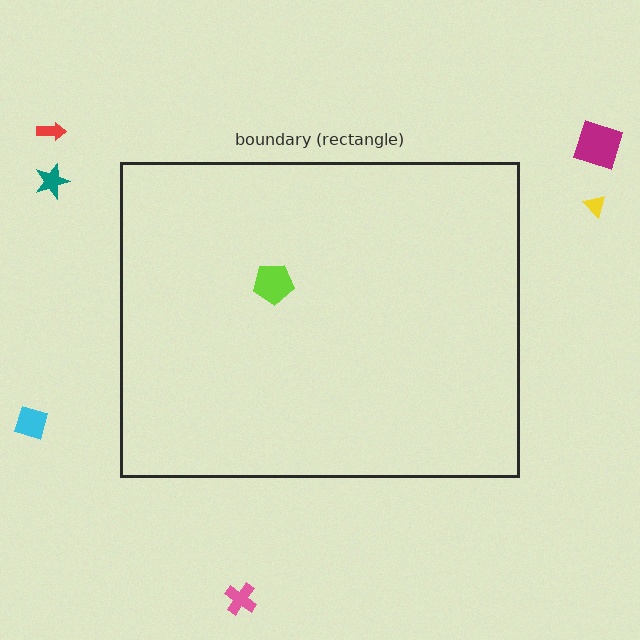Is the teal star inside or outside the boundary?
Outside.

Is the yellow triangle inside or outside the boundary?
Outside.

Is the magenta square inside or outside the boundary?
Outside.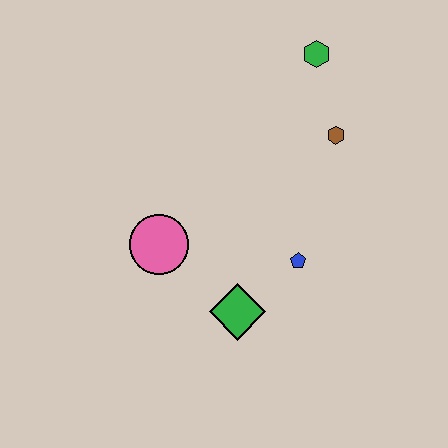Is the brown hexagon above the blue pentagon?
Yes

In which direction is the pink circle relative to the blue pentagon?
The pink circle is to the left of the blue pentagon.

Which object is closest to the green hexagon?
The brown hexagon is closest to the green hexagon.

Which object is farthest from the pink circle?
The green hexagon is farthest from the pink circle.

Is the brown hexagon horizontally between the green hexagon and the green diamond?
No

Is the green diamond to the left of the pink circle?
No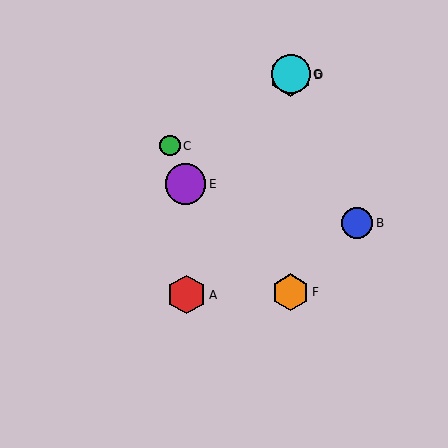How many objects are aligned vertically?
3 objects (D, F, G) are aligned vertically.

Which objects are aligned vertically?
Objects D, F, G are aligned vertically.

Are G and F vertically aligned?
Yes, both are at x≈291.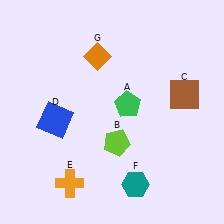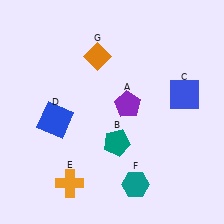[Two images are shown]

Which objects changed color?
A changed from green to purple. B changed from lime to teal. C changed from brown to blue.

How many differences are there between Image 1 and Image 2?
There are 3 differences between the two images.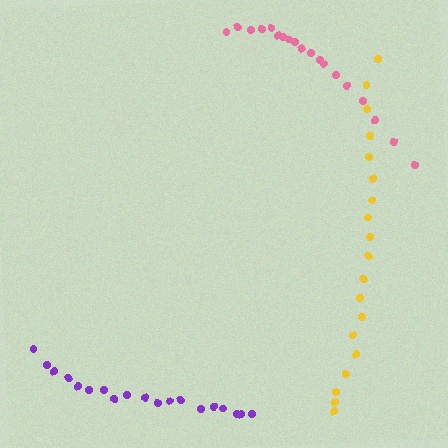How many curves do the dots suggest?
There are 3 distinct paths.